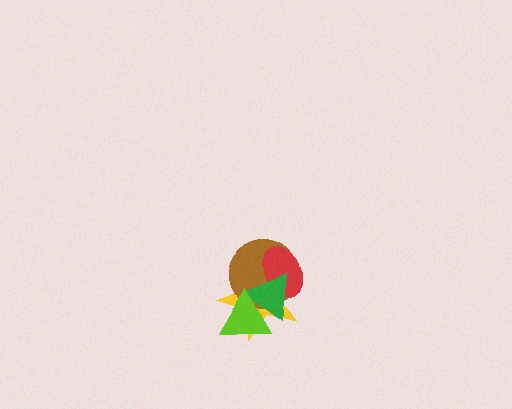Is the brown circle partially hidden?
Yes, it is partially covered by another shape.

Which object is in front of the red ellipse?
The green triangle is in front of the red ellipse.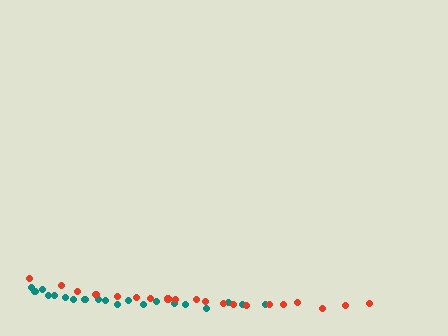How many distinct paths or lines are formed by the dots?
There are 2 distinct paths.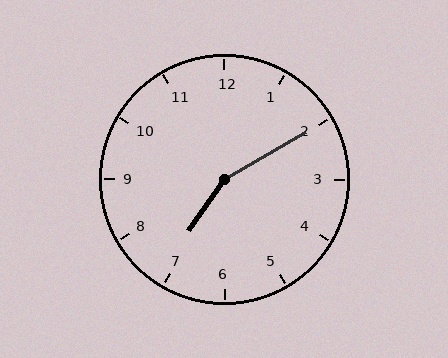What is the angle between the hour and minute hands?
Approximately 155 degrees.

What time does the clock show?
7:10.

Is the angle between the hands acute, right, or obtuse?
It is obtuse.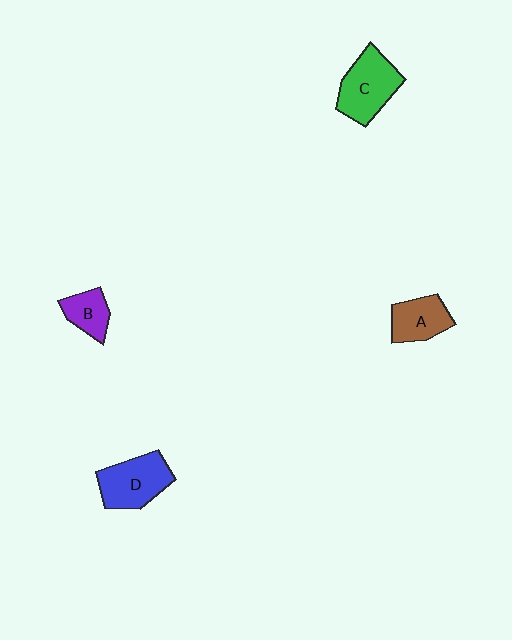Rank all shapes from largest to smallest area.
From largest to smallest: C (green), D (blue), A (brown), B (purple).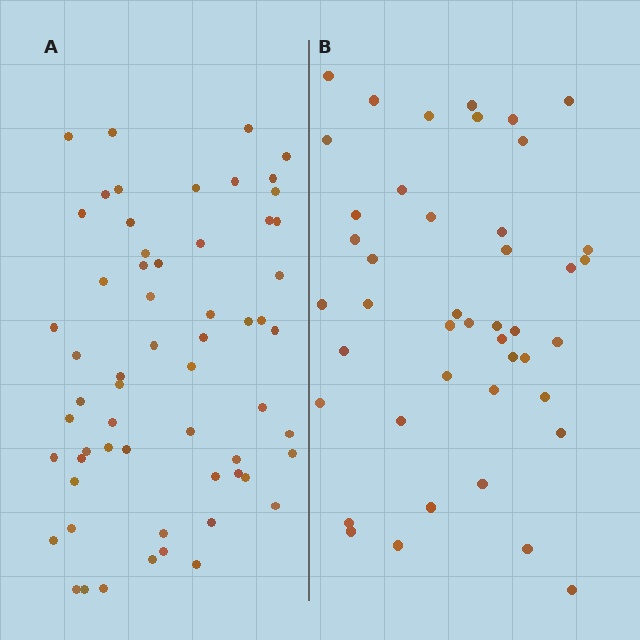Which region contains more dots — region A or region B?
Region A (the left region) has more dots.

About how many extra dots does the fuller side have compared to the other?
Region A has approximately 15 more dots than region B.